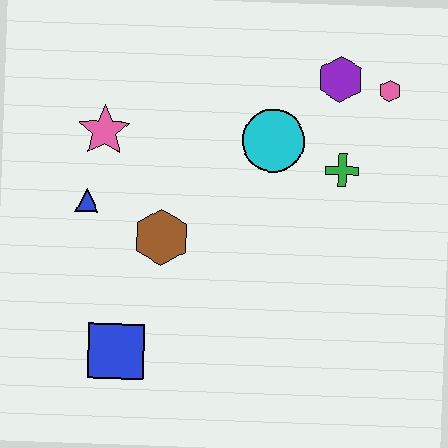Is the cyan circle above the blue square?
Yes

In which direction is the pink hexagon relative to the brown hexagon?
The pink hexagon is to the right of the brown hexagon.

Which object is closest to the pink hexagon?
The purple hexagon is closest to the pink hexagon.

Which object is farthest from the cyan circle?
The blue square is farthest from the cyan circle.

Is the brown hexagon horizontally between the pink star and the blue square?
No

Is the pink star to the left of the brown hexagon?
Yes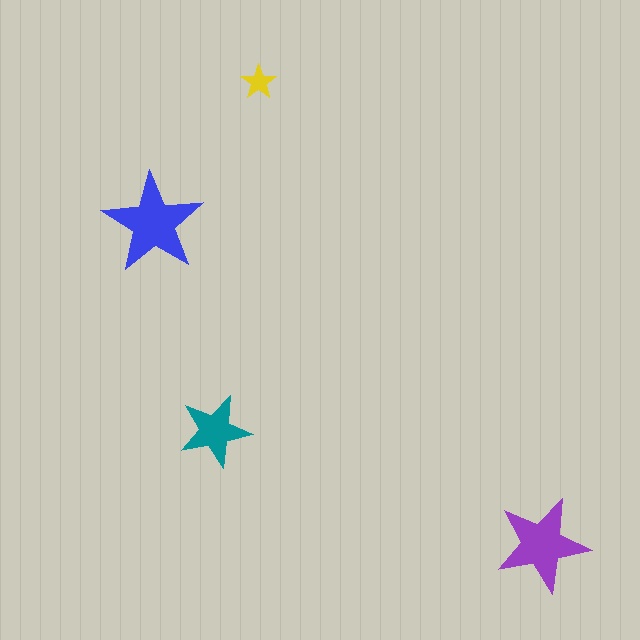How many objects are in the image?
There are 4 objects in the image.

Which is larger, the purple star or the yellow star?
The purple one.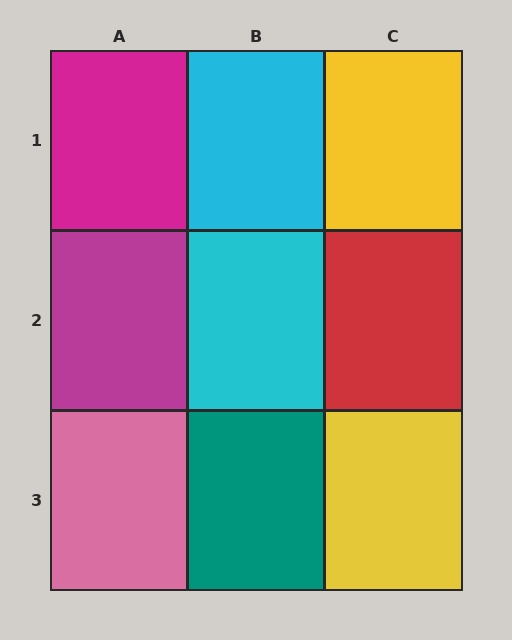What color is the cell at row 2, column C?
Red.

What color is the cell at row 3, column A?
Pink.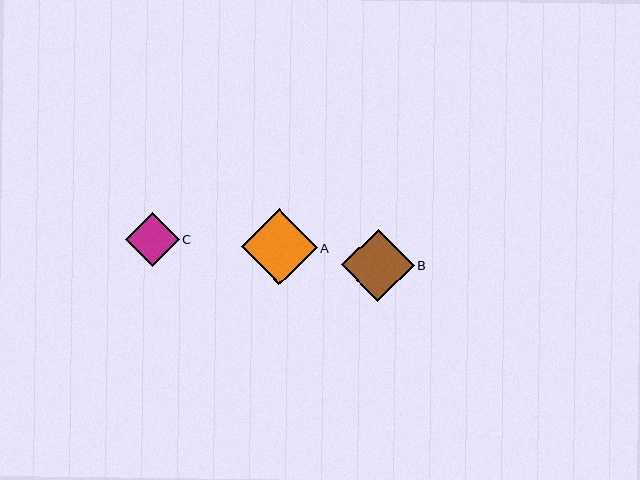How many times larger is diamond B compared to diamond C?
Diamond B is approximately 1.3 times the size of diamond C.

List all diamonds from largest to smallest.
From largest to smallest: A, B, C.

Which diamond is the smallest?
Diamond C is the smallest with a size of approximately 54 pixels.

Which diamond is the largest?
Diamond A is the largest with a size of approximately 76 pixels.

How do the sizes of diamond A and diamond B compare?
Diamond A and diamond B are approximately the same size.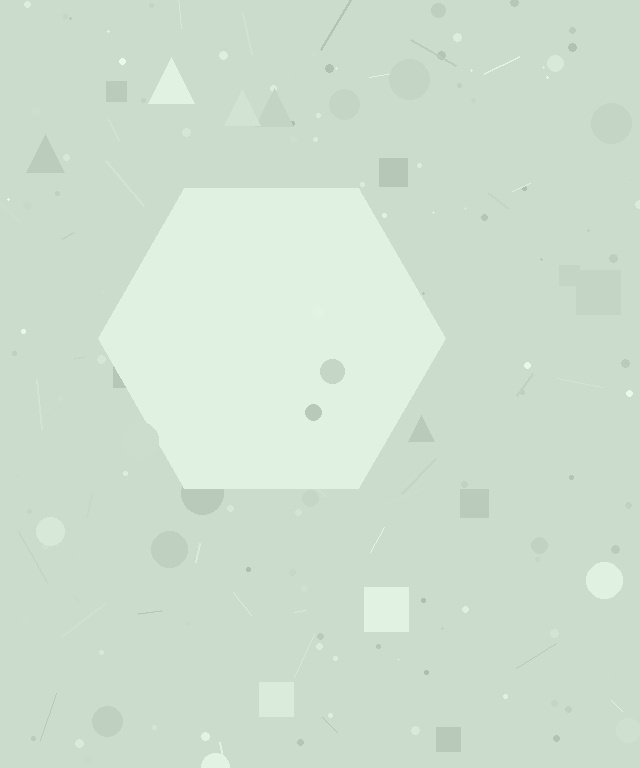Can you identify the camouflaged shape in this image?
The camouflaged shape is a hexagon.